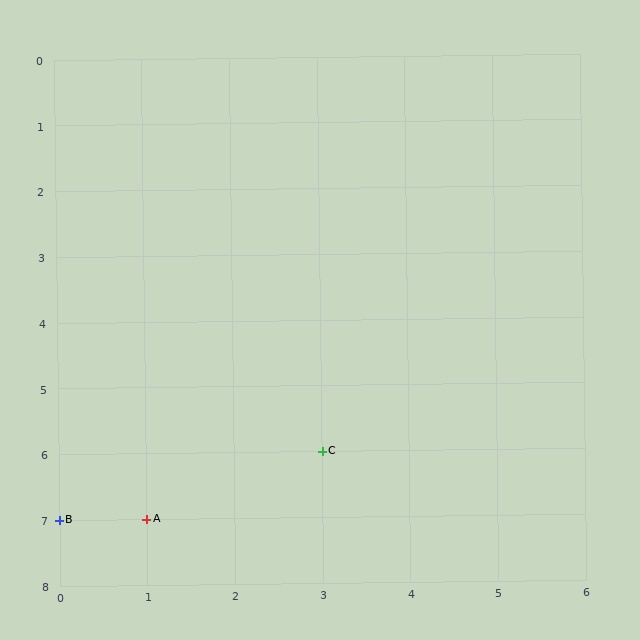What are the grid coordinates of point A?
Point A is at grid coordinates (1, 7).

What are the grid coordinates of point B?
Point B is at grid coordinates (0, 7).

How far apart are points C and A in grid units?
Points C and A are 2 columns and 1 row apart (about 2.2 grid units diagonally).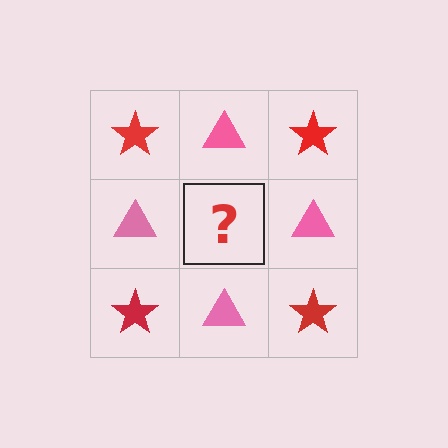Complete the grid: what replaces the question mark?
The question mark should be replaced with a red star.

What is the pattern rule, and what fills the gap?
The rule is that it alternates red star and pink triangle in a checkerboard pattern. The gap should be filled with a red star.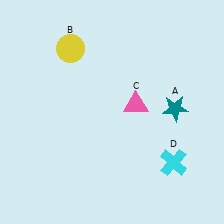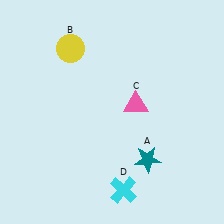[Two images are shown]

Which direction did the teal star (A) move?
The teal star (A) moved down.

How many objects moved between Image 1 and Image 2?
2 objects moved between the two images.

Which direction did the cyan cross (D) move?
The cyan cross (D) moved left.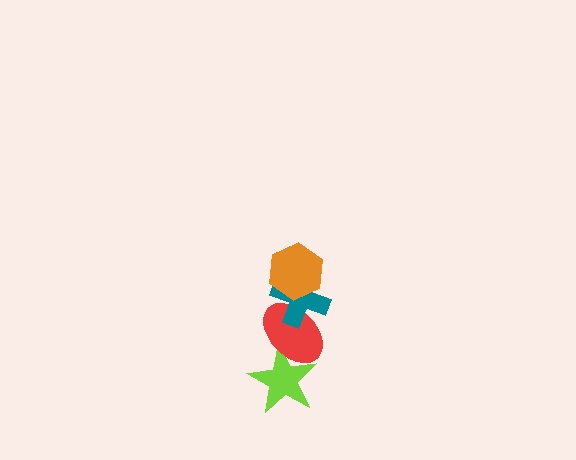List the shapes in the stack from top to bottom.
From top to bottom: the orange hexagon, the teal cross, the red ellipse, the lime star.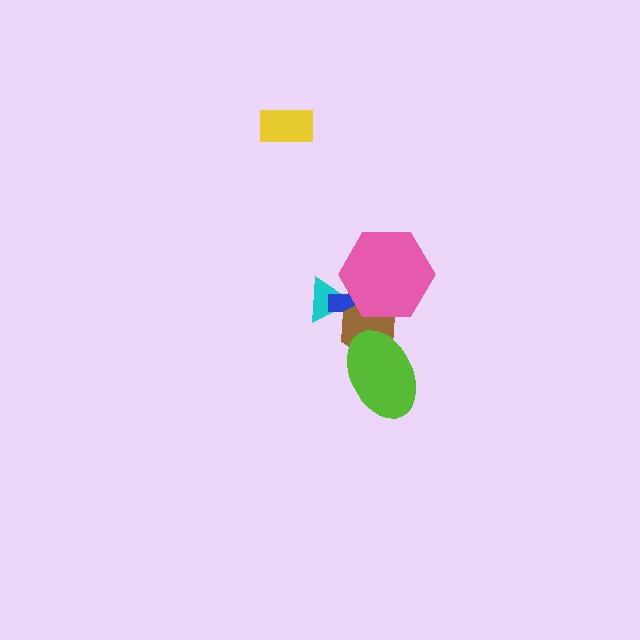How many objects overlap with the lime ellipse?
1 object overlaps with the lime ellipse.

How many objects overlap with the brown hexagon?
4 objects overlap with the brown hexagon.